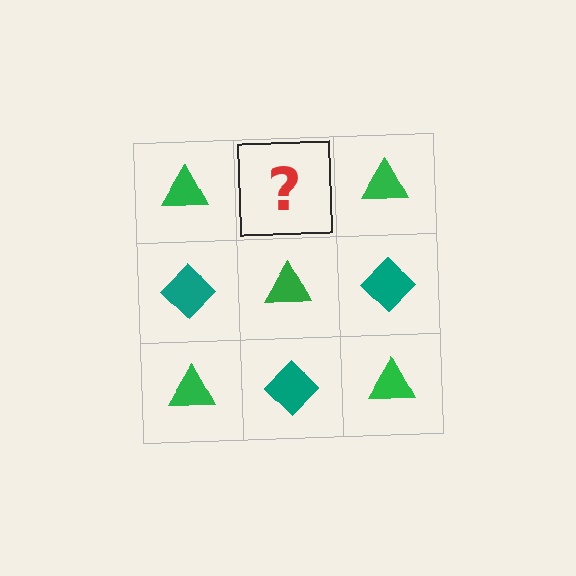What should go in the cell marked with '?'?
The missing cell should contain a teal diamond.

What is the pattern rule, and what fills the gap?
The rule is that it alternates green triangle and teal diamond in a checkerboard pattern. The gap should be filled with a teal diamond.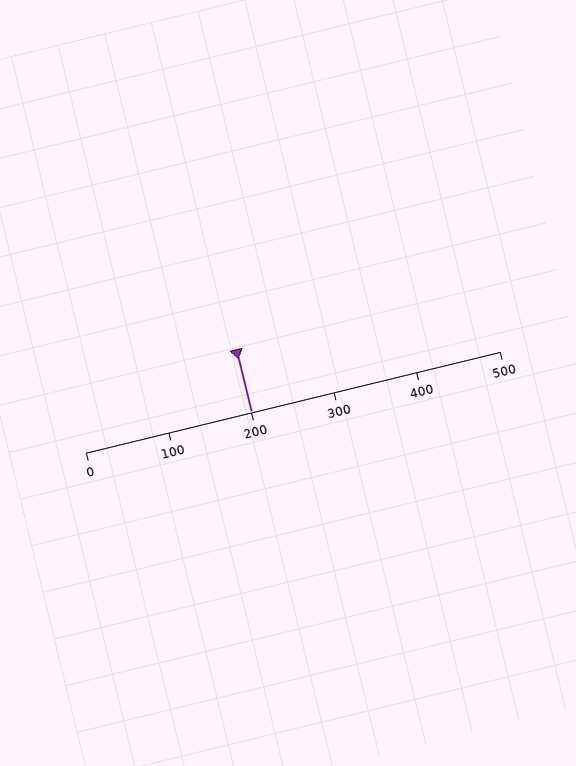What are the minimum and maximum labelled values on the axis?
The axis runs from 0 to 500.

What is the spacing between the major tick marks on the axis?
The major ticks are spaced 100 apart.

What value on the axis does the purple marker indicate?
The marker indicates approximately 200.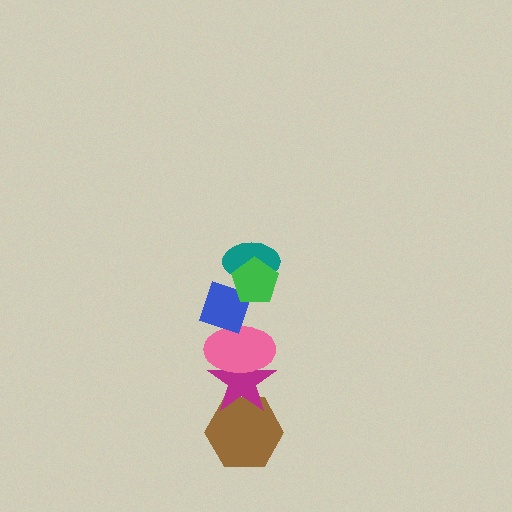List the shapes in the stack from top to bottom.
From top to bottom: the green pentagon, the teal ellipse, the blue diamond, the pink ellipse, the magenta star, the brown hexagon.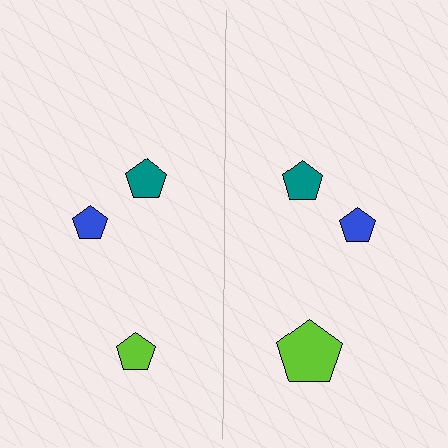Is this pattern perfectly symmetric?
No, the pattern is not perfectly symmetric. The lime pentagon on the right side has a different size than its mirror counterpart.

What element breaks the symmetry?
The lime pentagon on the right side has a different size than its mirror counterpart.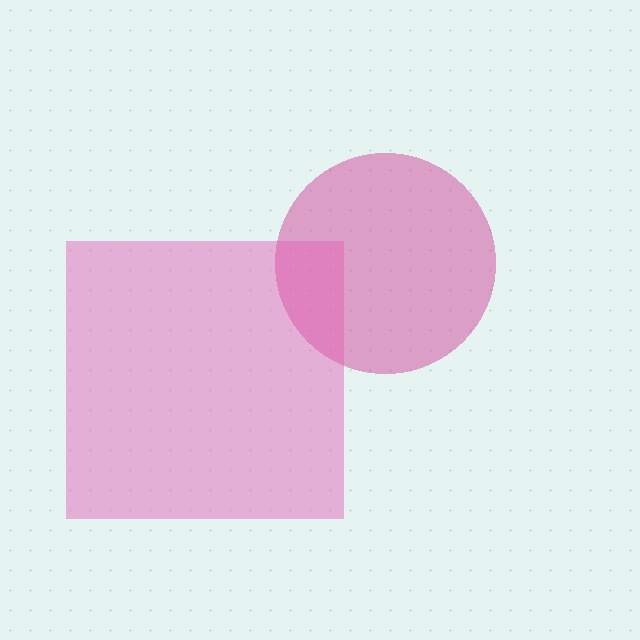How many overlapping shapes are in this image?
There are 2 overlapping shapes in the image.